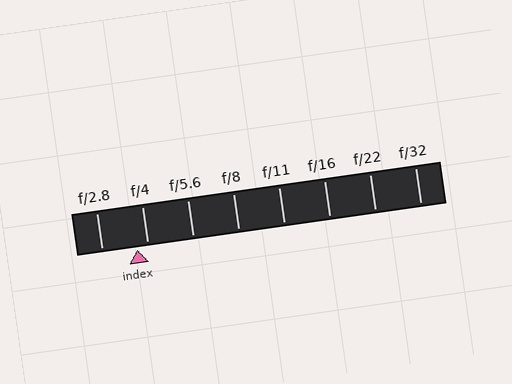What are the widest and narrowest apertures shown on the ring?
The widest aperture shown is f/2.8 and the narrowest is f/32.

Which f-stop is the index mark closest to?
The index mark is closest to f/4.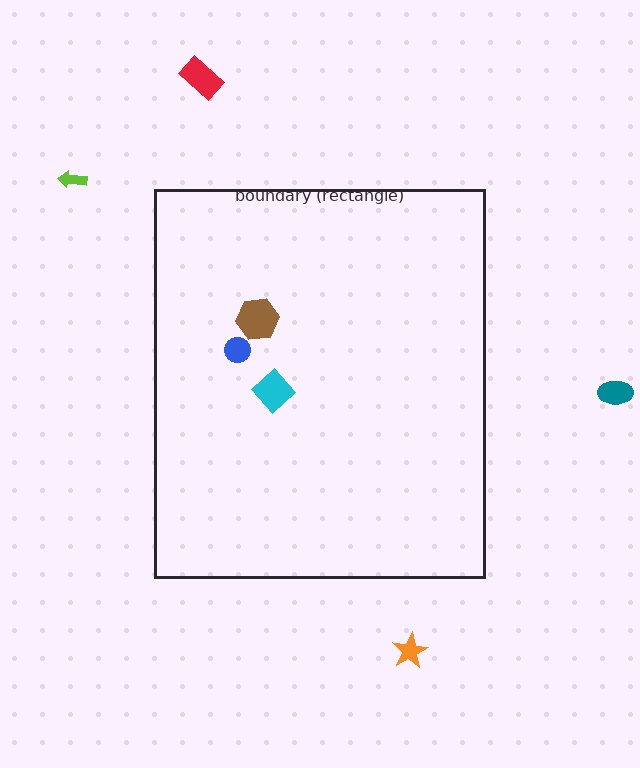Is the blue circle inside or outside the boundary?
Inside.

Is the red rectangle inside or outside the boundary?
Outside.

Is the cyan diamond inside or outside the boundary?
Inside.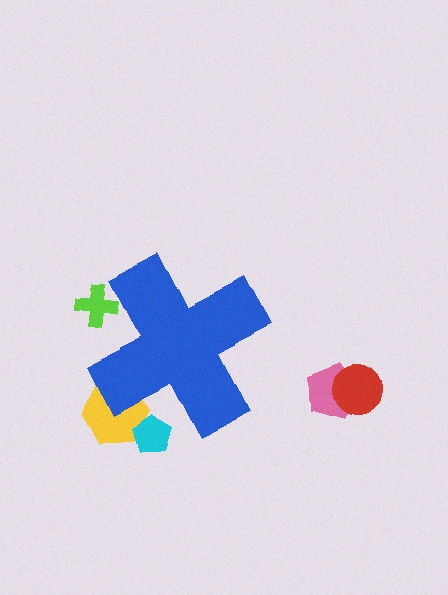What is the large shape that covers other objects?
A blue cross.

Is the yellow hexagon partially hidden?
Yes, the yellow hexagon is partially hidden behind the blue cross.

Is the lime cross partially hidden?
Yes, the lime cross is partially hidden behind the blue cross.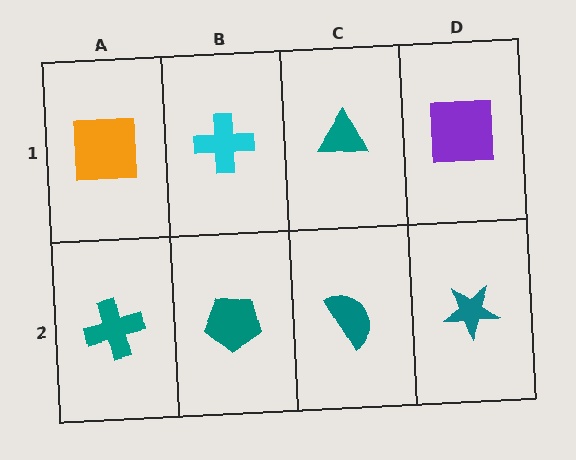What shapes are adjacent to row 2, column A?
An orange square (row 1, column A), a teal pentagon (row 2, column B).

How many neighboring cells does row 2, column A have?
2.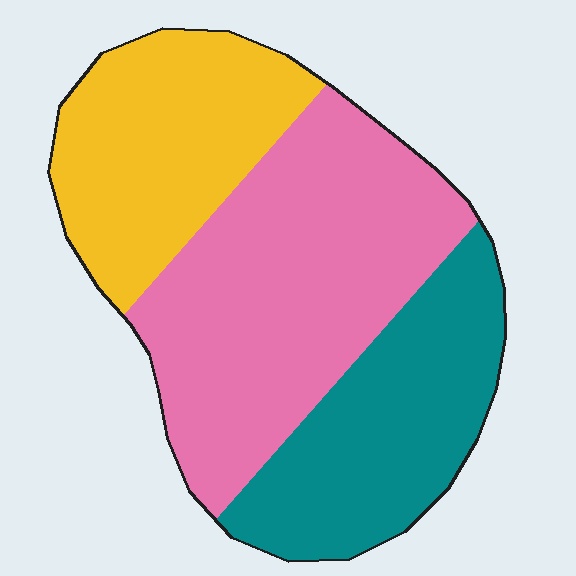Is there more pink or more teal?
Pink.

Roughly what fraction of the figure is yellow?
Yellow takes up about one quarter (1/4) of the figure.